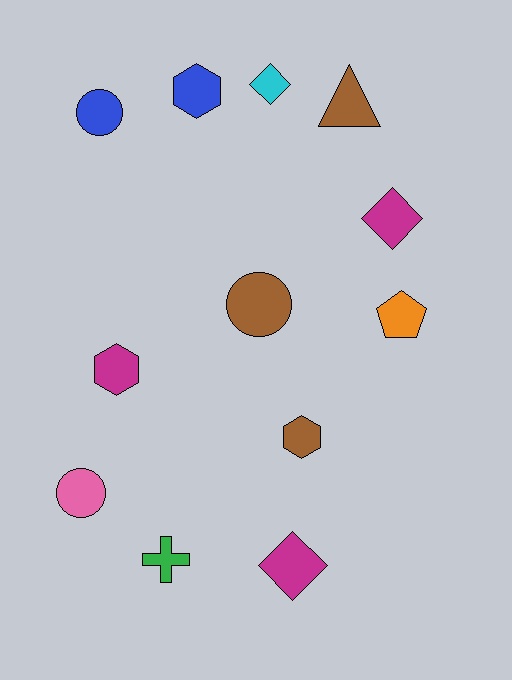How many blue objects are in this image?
There are 2 blue objects.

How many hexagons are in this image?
There are 3 hexagons.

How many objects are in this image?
There are 12 objects.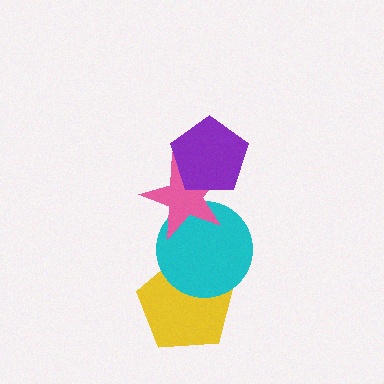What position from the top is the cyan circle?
The cyan circle is 3rd from the top.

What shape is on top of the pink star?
The purple pentagon is on top of the pink star.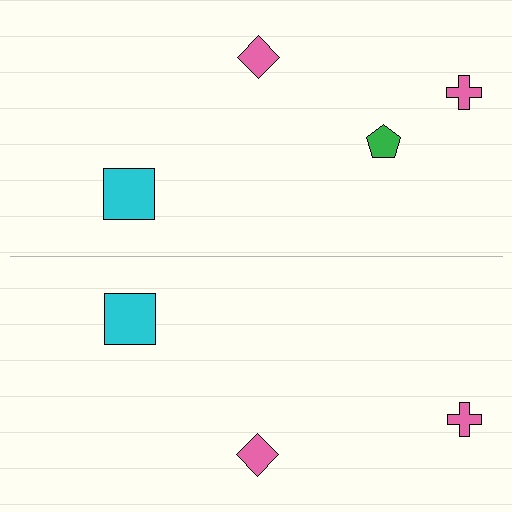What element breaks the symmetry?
A green pentagon is missing from the bottom side.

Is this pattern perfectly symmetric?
No, the pattern is not perfectly symmetric. A green pentagon is missing from the bottom side.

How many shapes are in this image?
There are 7 shapes in this image.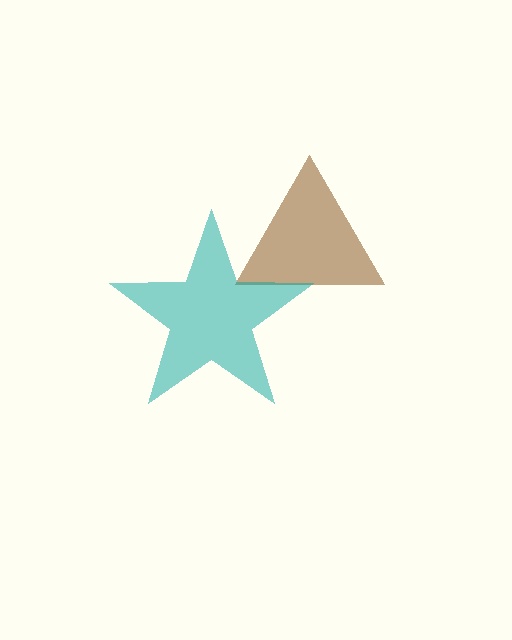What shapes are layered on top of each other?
The layered shapes are: a brown triangle, a teal star.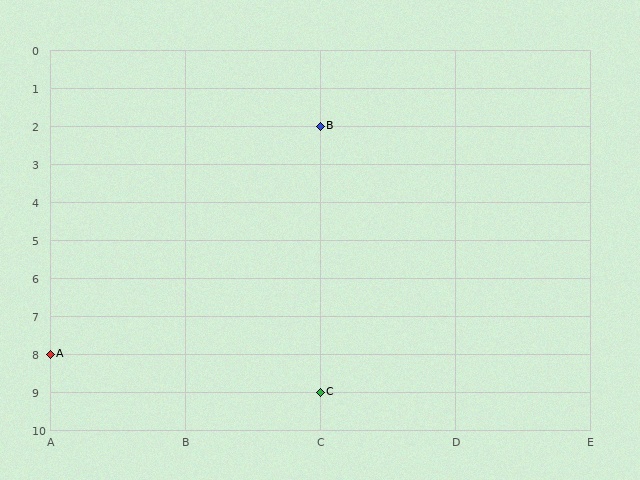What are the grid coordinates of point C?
Point C is at grid coordinates (C, 9).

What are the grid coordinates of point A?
Point A is at grid coordinates (A, 8).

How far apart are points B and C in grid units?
Points B and C are 7 rows apart.